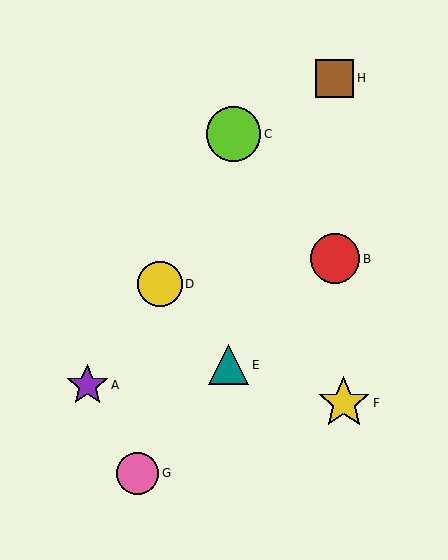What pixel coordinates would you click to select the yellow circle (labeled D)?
Click at (160, 284) to select the yellow circle D.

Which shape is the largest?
The lime circle (labeled C) is the largest.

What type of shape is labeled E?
Shape E is a teal triangle.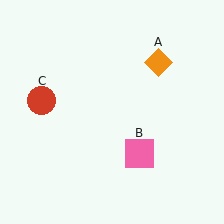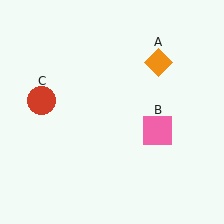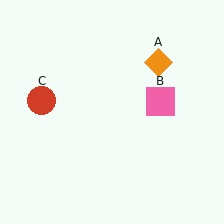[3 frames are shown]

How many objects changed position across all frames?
1 object changed position: pink square (object B).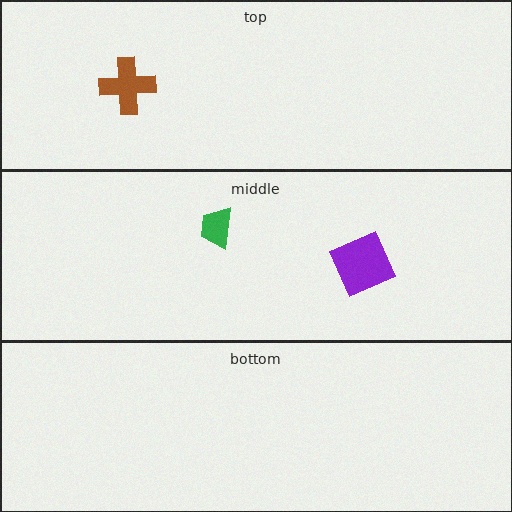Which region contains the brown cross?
The top region.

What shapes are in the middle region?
The purple square, the green trapezoid.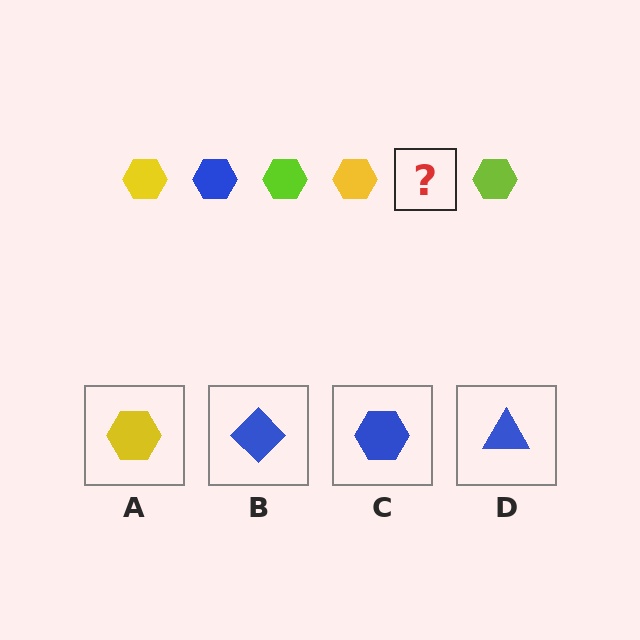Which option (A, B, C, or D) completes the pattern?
C.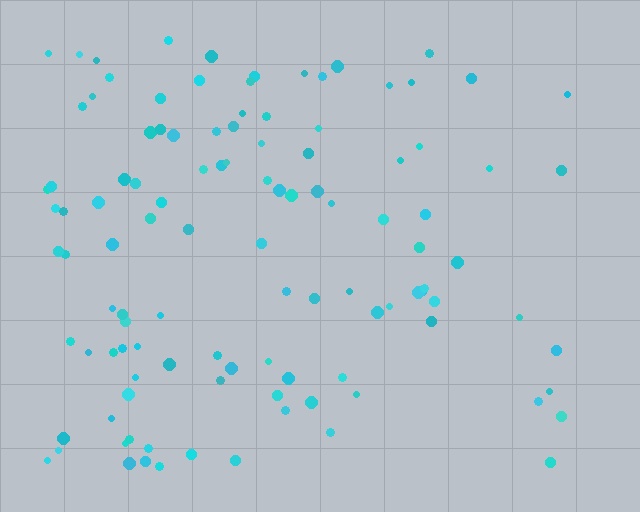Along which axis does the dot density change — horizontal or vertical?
Horizontal.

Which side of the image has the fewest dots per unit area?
The right.